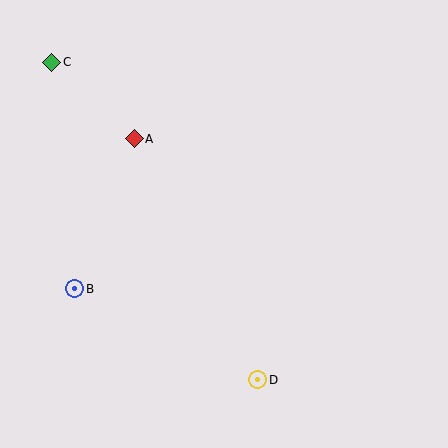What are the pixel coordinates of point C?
Point C is at (52, 62).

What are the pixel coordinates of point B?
Point B is at (75, 289).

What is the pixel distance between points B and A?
The distance between B and A is 161 pixels.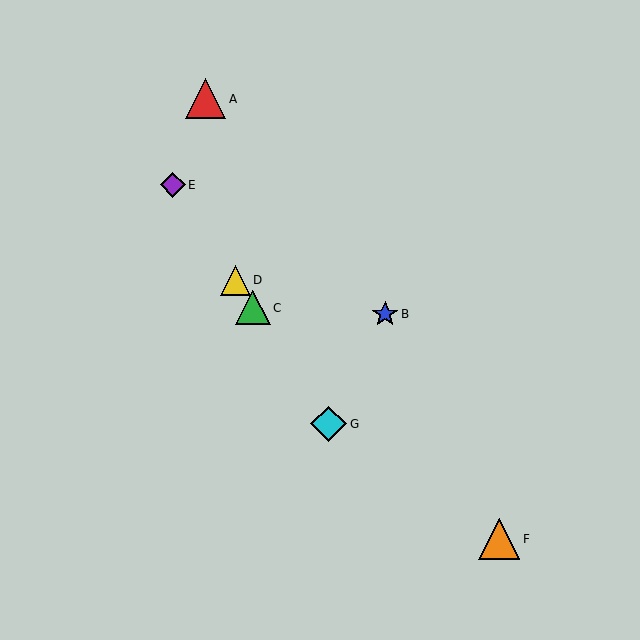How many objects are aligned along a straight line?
4 objects (C, D, E, G) are aligned along a straight line.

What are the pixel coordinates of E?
Object E is at (173, 185).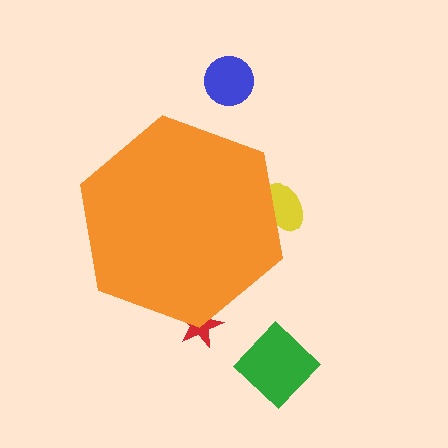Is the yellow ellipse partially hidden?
Yes, the yellow ellipse is partially hidden behind the orange hexagon.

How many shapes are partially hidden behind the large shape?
2 shapes are partially hidden.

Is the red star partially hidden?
Yes, the red star is partially hidden behind the orange hexagon.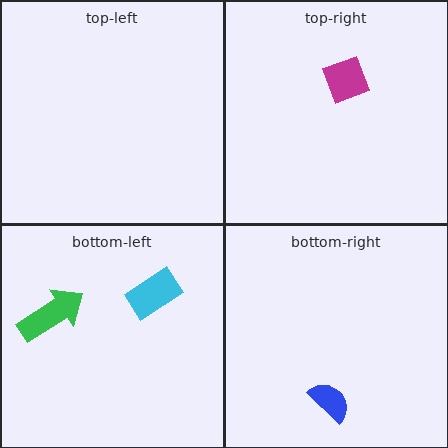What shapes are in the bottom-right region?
The blue semicircle.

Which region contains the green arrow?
The bottom-left region.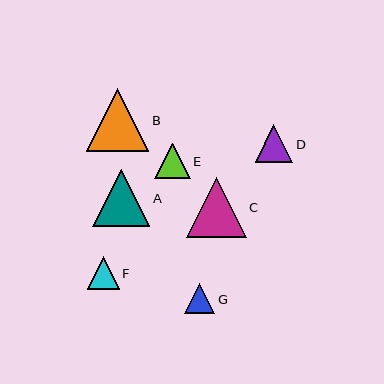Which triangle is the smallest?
Triangle G is the smallest with a size of approximately 30 pixels.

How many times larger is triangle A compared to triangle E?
Triangle A is approximately 1.6 times the size of triangle E.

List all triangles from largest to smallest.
From largest to smallest: B, C, A, D, E, F, G.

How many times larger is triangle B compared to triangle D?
Triangle B is approximately 1.7 times the size of triangle D.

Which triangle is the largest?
Triangle B is the largest with a size of approximately 62 pixels.